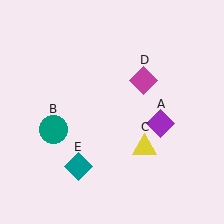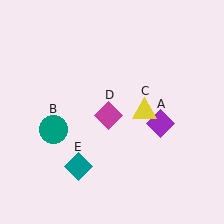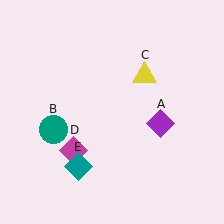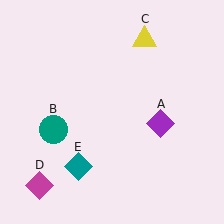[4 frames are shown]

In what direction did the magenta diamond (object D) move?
The magenta diamond (object D) moved down and to the left.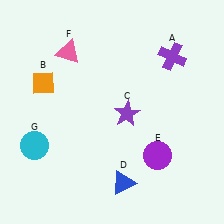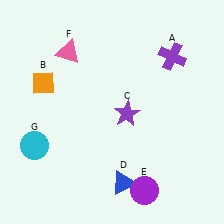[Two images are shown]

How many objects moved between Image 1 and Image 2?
1 object moved between the two images.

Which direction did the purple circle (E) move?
The purple circle (E) moved down.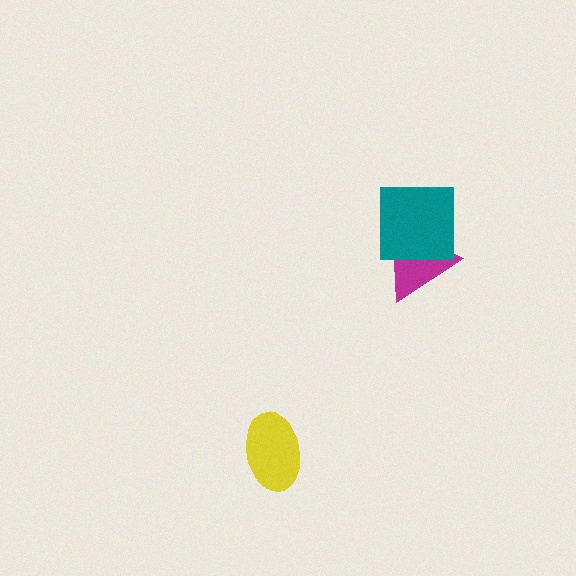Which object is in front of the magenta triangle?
The teal square is in front of the magenta triangle.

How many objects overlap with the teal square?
1 object overlaps with the teal square.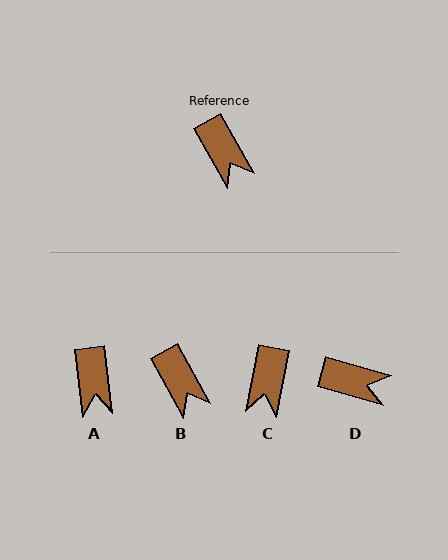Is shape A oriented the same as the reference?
No, it is off by about 23 degrees.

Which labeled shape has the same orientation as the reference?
B.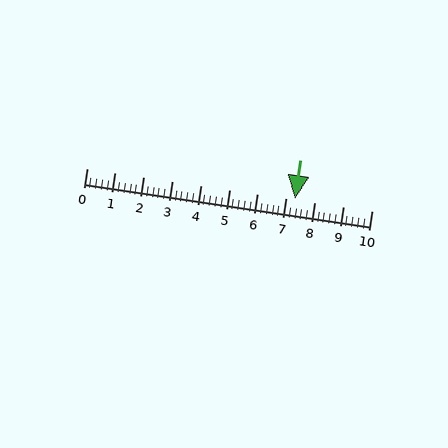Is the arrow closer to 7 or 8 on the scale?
The arrow is closer to 7.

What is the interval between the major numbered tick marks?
The major tick marks are spaced 1 units apart.